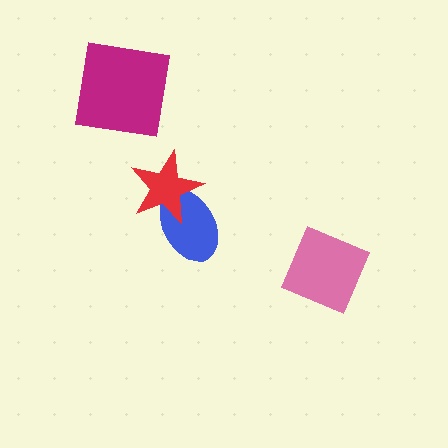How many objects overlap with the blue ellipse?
1 object overlaps with the blue ellipse.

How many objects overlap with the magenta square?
0 objects overlap with the magenta square.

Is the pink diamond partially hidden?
No, no other shape covers it.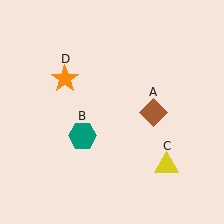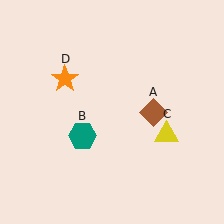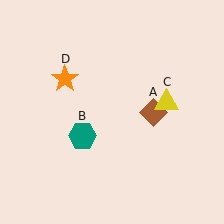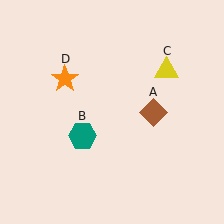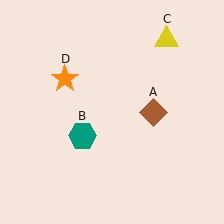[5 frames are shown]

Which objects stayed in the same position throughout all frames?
Brown diamond (object A) and teal hexagon (object B) and orange star (object D) remained stationary.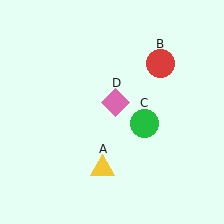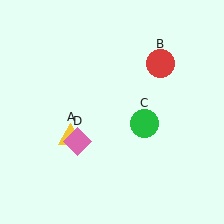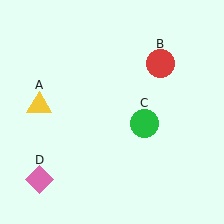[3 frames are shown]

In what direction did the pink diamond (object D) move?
The pink diamond (object D) moved down and to the left.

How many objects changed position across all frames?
2 objects changed position: yellow triangle (object A), pink diamond (object D).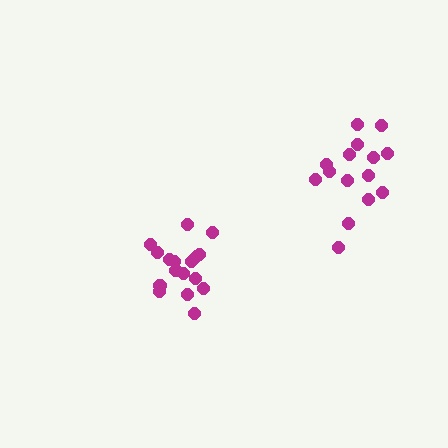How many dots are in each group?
Group 1: 18 dots, Group 2: 15 dots (33 total).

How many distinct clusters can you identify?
There are 2 distinct clusters.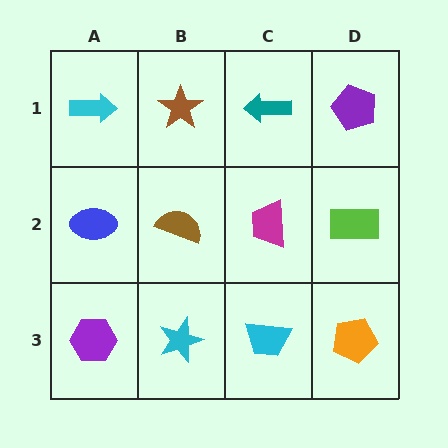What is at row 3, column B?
A cyan star.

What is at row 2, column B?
A brown semicircle.